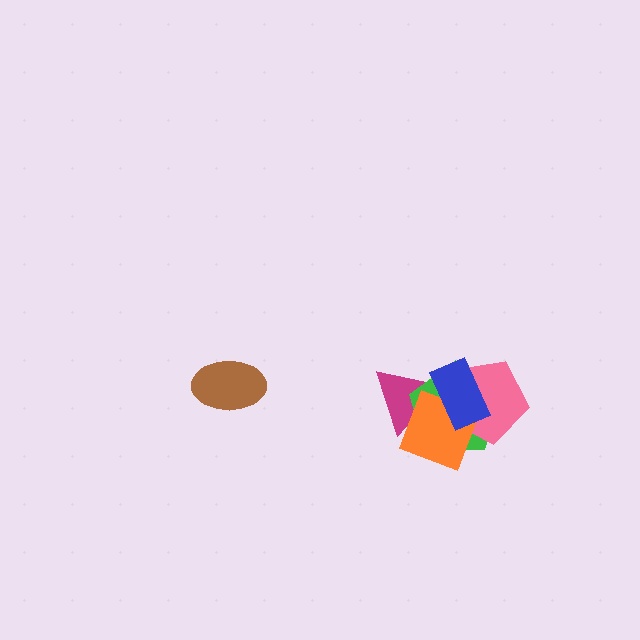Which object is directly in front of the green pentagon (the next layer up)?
The pink pentagon is directly in front of the green pentagon.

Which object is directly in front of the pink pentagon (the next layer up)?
The orange diamond is directly in front of the pink pentagon.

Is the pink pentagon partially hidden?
Yes, it is partially covered by another shape.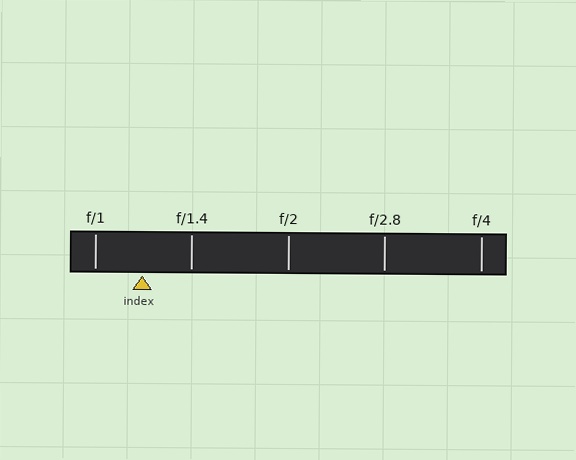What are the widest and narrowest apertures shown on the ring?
The widest aperture shown is f/1 and the narrowest is f/4.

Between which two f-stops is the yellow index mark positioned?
The index mark is between f/1 and f/1.4.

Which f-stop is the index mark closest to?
The index mark is closest to f/1.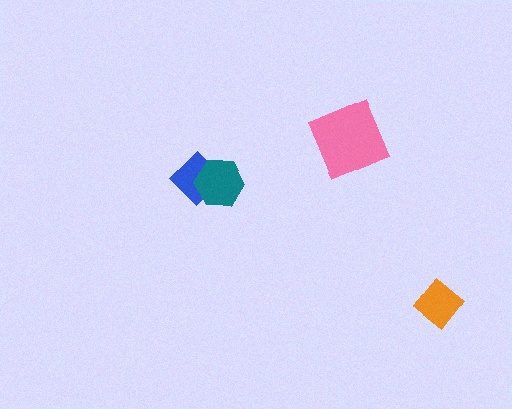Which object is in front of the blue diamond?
The teal hexagon is in front of the blue diamond.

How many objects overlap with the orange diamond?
0 objects overlap with the orange diamond.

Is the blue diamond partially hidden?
Yes, it is partially covered by another shape.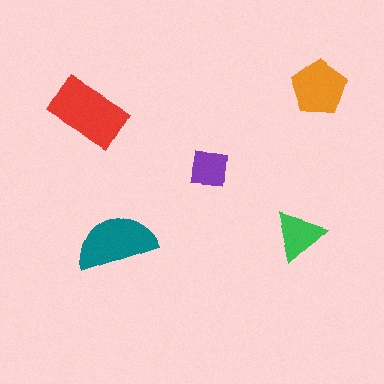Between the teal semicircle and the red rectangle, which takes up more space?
The red rectangle.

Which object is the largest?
The red rectangle.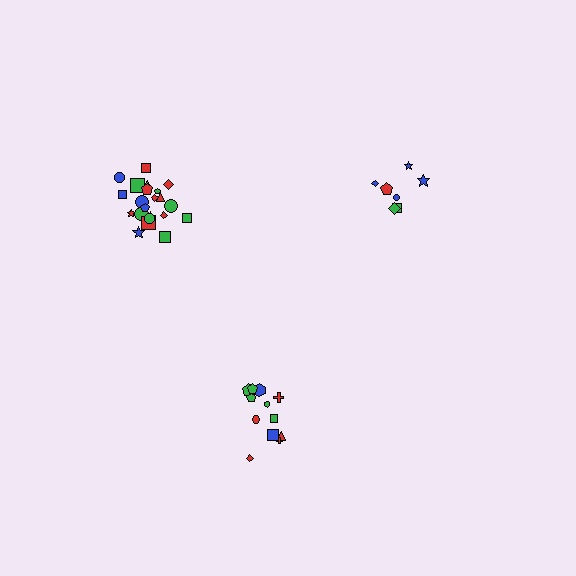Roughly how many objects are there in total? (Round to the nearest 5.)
Roughly 40 objects in total.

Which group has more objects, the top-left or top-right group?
The top-left group.